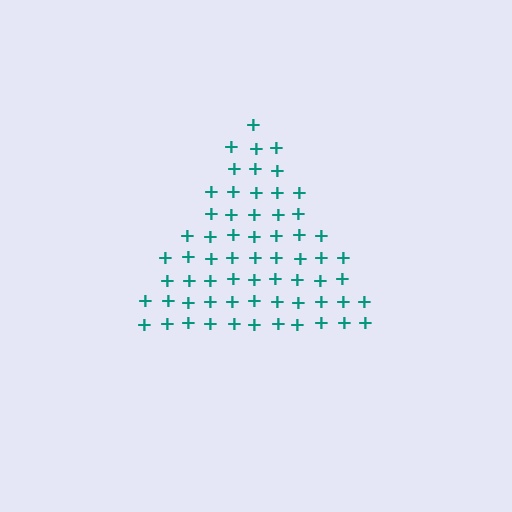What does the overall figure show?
The overall figure shows a triangle.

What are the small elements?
The small elements are plus signs.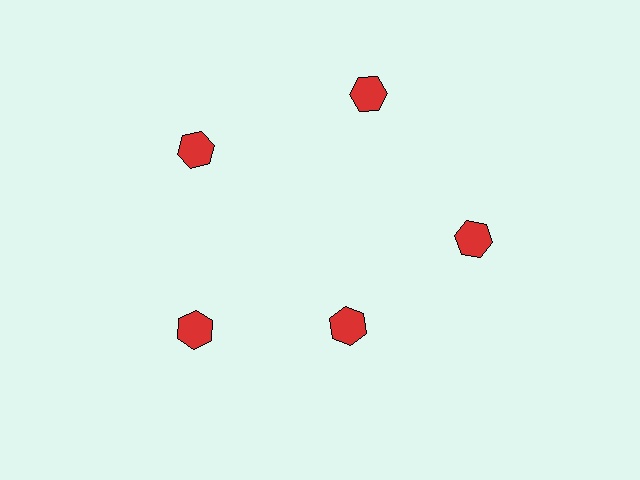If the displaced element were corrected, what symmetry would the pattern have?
It would have 5-fold rotational symmetry — the pattern would map onto itself every 72 degrees.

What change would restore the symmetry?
The symmetry would be restored by moving it outward, back onto the ring so that all 5 hexagons sit at equal angles and equal distance from the center.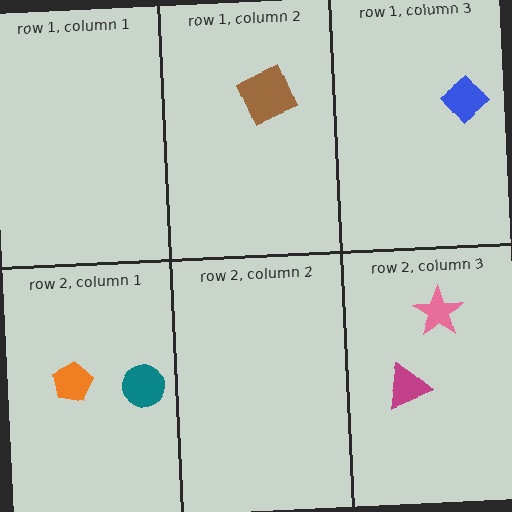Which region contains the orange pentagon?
The row 2, column 1 region.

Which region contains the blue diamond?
The row 1, column 3 region.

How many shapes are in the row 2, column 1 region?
2.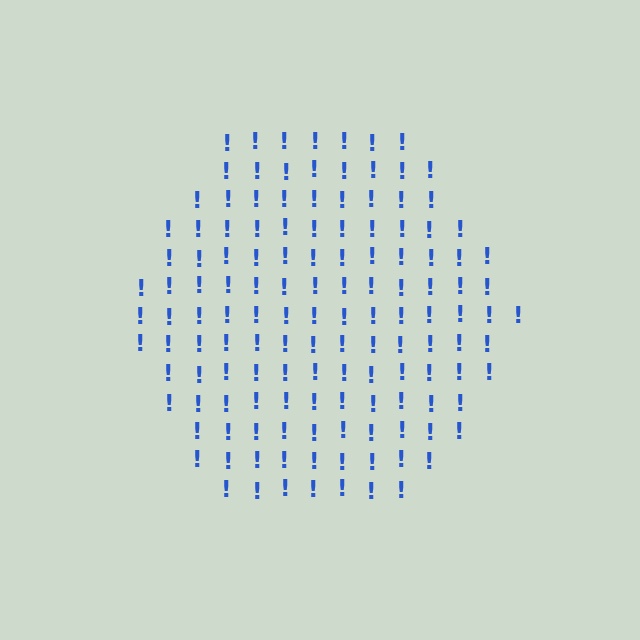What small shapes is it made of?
It is made of small exclamation marks.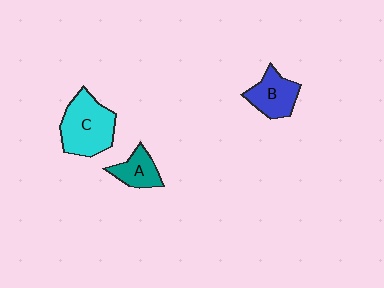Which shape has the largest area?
Shape C (cyan).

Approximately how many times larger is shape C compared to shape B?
Approximately 1.5 times.